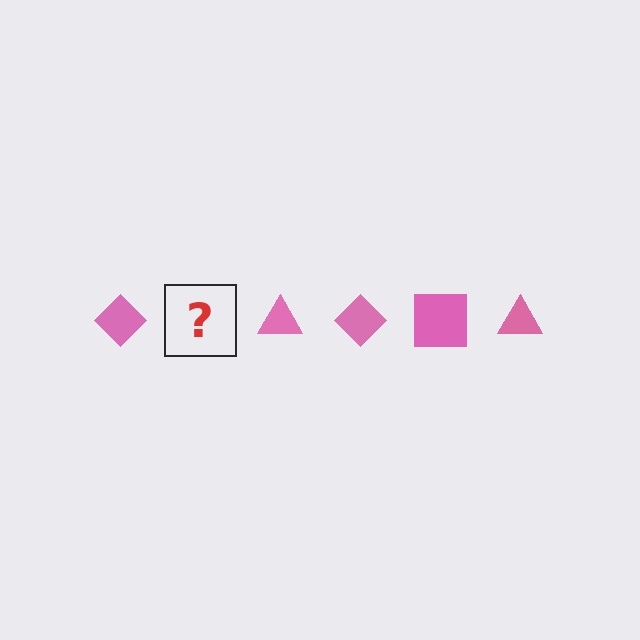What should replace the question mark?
The question mark should be replaced with a pink square.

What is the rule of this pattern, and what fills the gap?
The rule is that the pattern cycles through diamond, square, triangle shapes in pink. The gap should be filled with a pink square.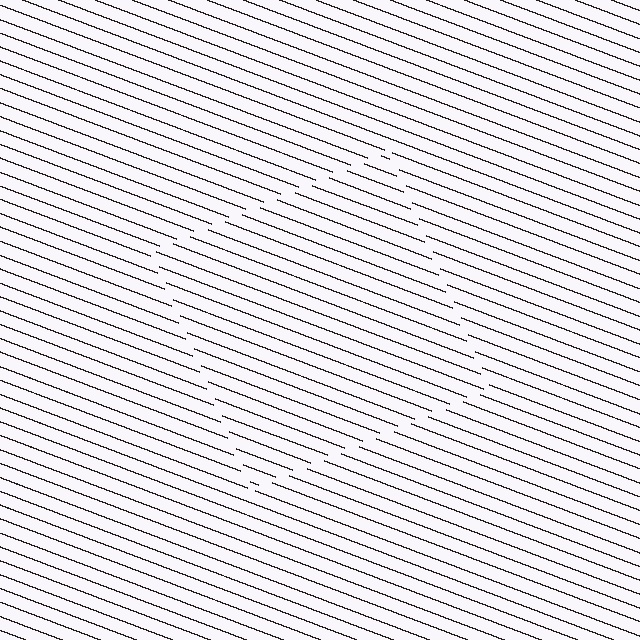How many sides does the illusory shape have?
4 sides — the line-ends trace a square.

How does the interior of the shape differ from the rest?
The interior of the shape contains the same grating, shifted by half a period — the contour is defined by the phase discontinuity where line-ends from the inner and outer gratings abut.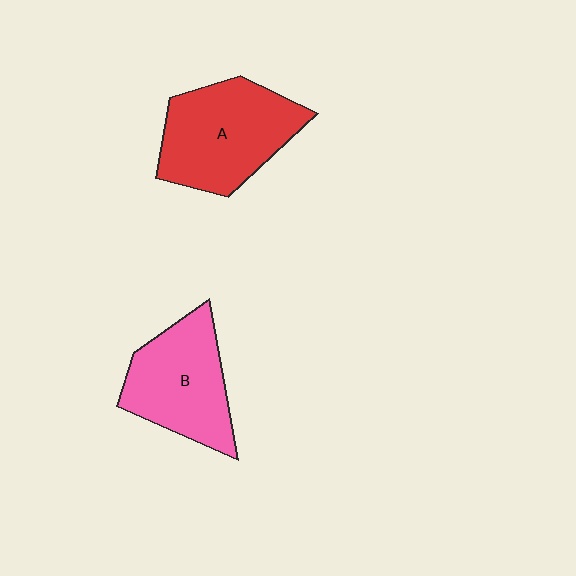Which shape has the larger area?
Shape A (red).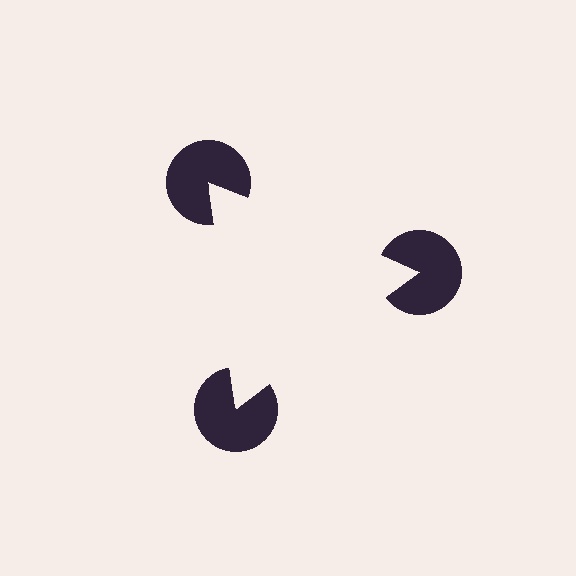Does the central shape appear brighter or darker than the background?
It typically appears slightly brighter than the background, even though no actual brightness change is drawn.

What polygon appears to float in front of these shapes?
An illusory triangle — its edges are inferred from the aligned wedge cuts in the pac-man discs, not physically drawn.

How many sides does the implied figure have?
3 sides.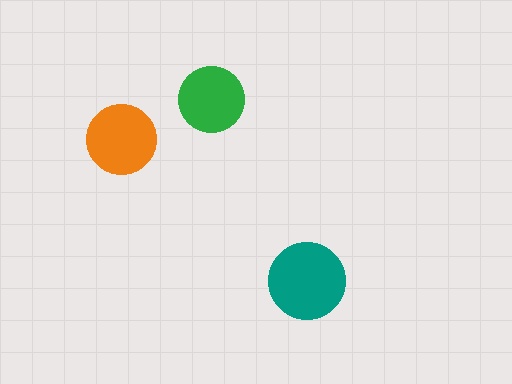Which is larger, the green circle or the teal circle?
The teal one.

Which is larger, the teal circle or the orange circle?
The teal one.